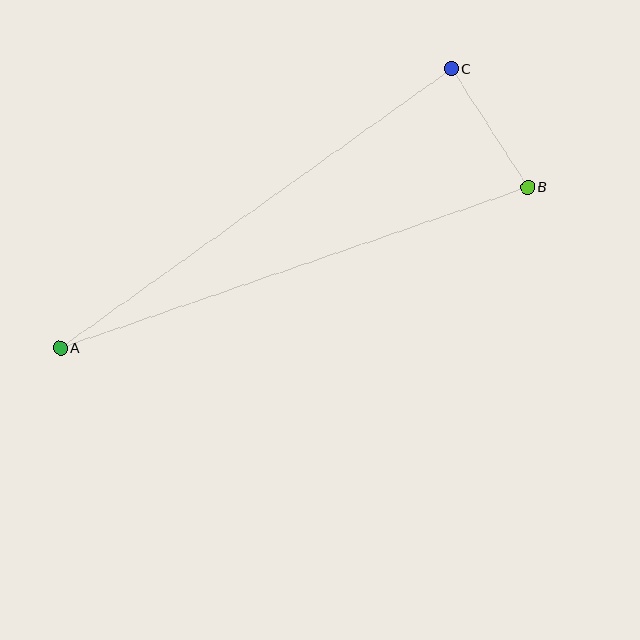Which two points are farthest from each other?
Points A and B are farthest from each other.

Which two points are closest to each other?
Points B and C are closest to each other.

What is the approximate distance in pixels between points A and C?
The distance between A and C is approximately 480 pixels.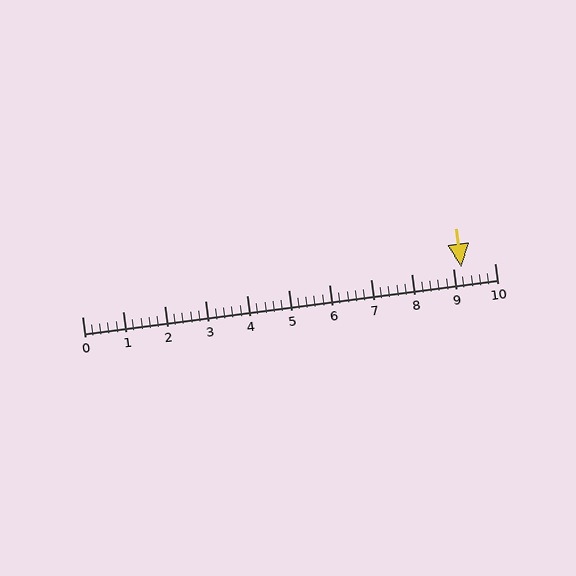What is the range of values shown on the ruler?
The ruler shows values from 0 to 10.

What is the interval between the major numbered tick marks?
The major tick marks are spaced 1 units apart.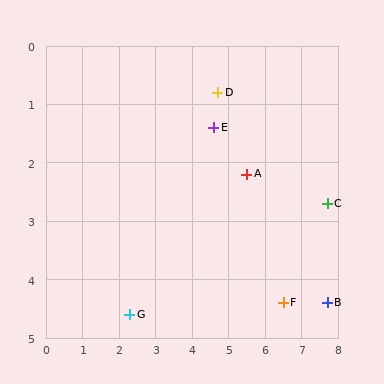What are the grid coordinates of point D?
Point D is at approximately (4.7, 0.8).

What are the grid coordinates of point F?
Point F is at approximately (6.5, 4.4).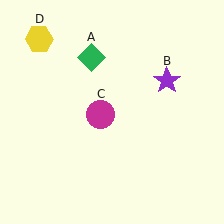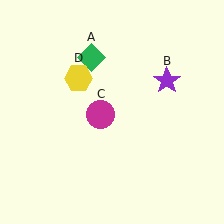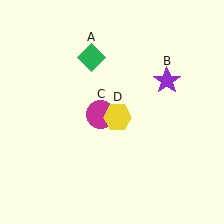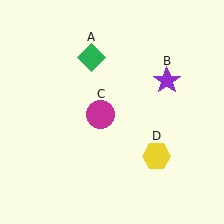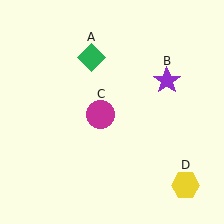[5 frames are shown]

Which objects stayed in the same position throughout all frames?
Green diamond (object A) and purple star (object B) and magenta circle (object C) remained stationary.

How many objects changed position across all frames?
1 object changed position: yellow hexagon (object D).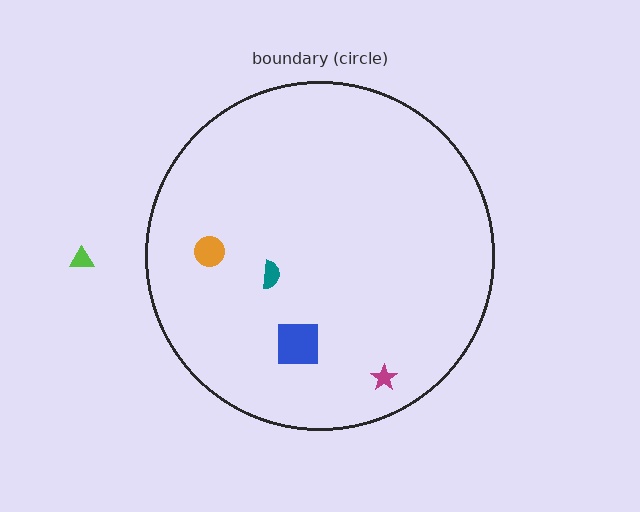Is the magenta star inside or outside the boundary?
Inside.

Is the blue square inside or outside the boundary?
Inside.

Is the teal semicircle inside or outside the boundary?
Inside.